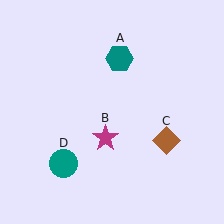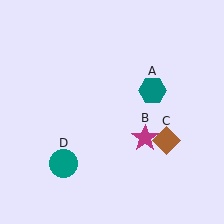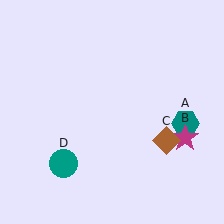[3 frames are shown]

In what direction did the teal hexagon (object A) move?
The teal hexagon (object A) moved down and to the right.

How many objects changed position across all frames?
2 objects changed position: teal hexagon (object A), magenta star (object B).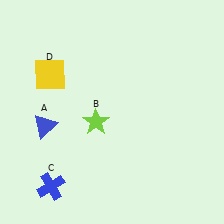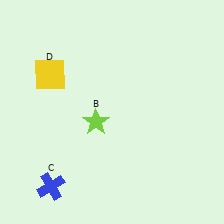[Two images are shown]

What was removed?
The blue triangle (A) was removed in Image 2.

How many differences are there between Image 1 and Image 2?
There is 1 difference between the two images.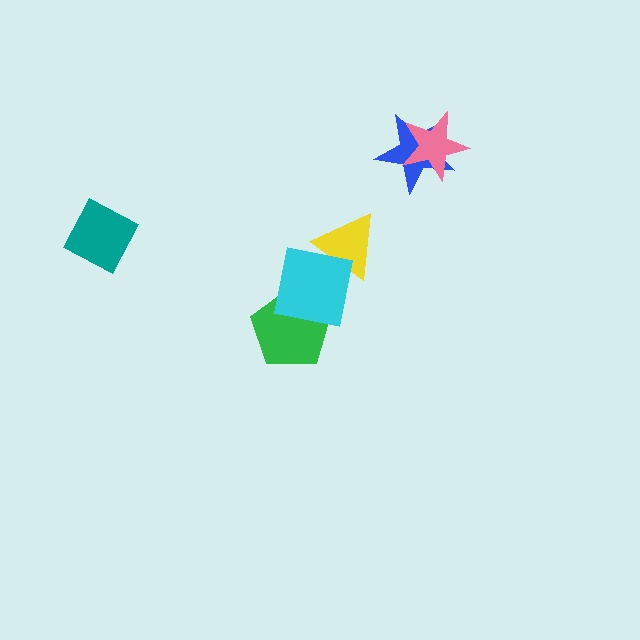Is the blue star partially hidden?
Yes, it is partially covered by another shape.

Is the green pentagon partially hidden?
Yes, it is partially covered by another shape.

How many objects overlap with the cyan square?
2 objects overlap with the cyan square.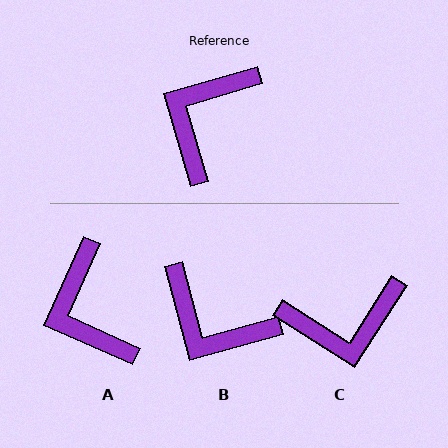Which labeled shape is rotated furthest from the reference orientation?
C, about 131 degrees away.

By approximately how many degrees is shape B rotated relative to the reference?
Approximately 89 degrees counter-clockwise.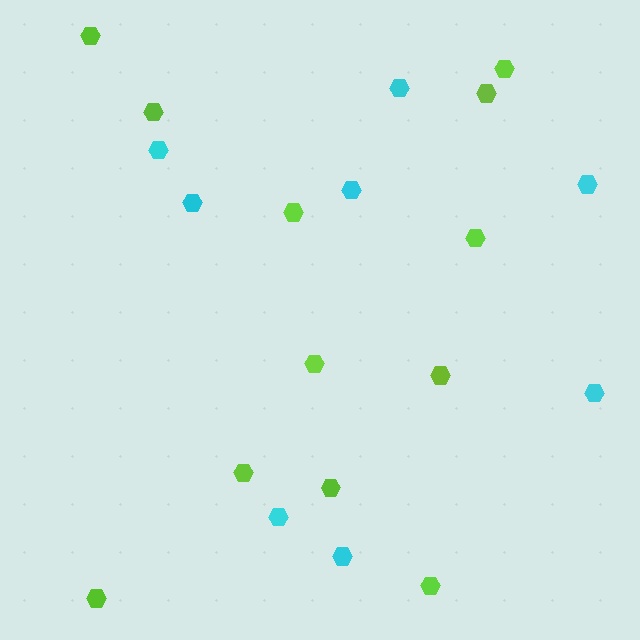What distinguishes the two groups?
There are 2 groups: one group of cyan hexagons (8) and one group of lime hexagons (12).